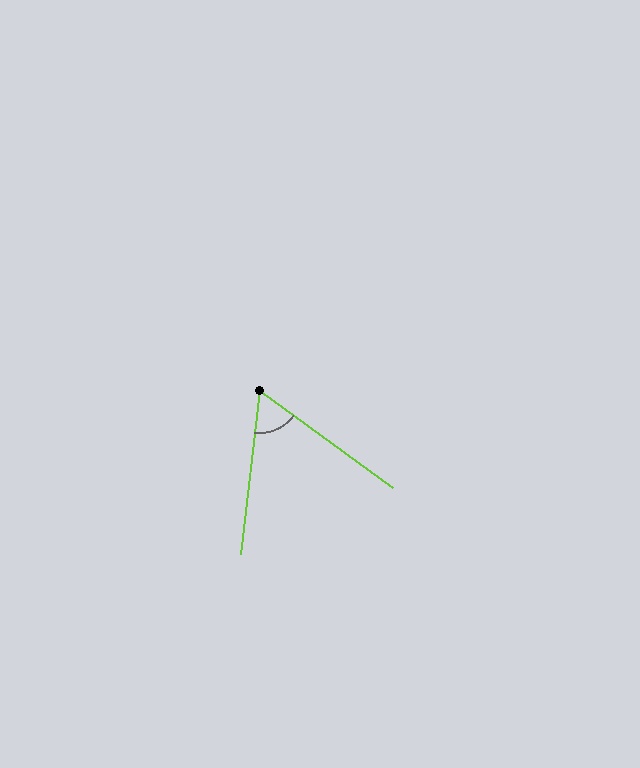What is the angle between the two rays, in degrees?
Approximately 60 degrees.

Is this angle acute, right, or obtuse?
It is acute.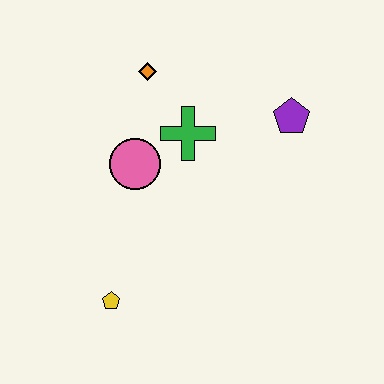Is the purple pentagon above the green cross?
Yes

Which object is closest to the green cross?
The pink circle is closest to the green cross.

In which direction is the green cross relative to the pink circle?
The green cross is to the right of the pink circle.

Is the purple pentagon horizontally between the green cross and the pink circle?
No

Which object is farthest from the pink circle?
The purple pentagon is farthest from the pink circle.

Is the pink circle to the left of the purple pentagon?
Yes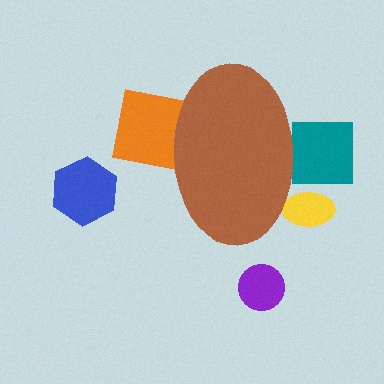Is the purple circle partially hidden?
No, the purple circle is fully visible.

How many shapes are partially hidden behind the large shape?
3 shapes are partially hidden.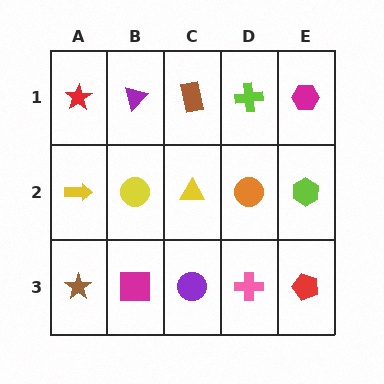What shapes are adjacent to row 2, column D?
A lime cross (row 1, column D), a pink cross (row 3, column D), a yellow triangle (row 2, column C), a lime hexagon (row 2, column E).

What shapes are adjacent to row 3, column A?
A yellow arrow (row 2, column A), a magenta square (row 3, column B).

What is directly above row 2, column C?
A brown rectangle.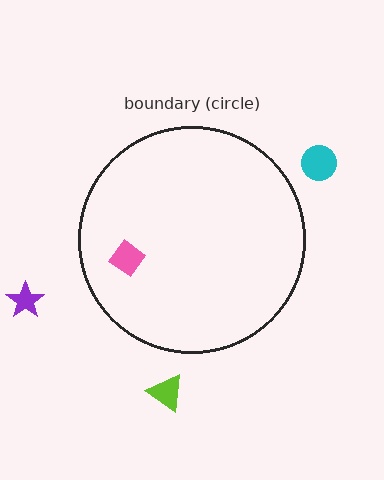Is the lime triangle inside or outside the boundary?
Outside.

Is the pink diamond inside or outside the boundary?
Inside.